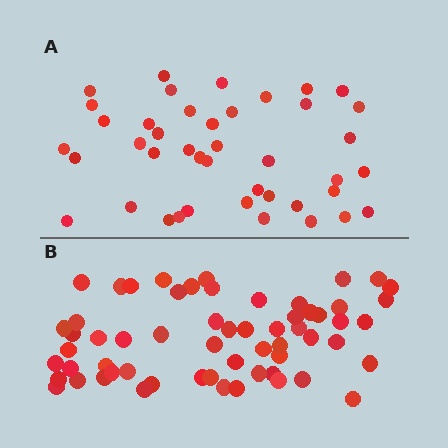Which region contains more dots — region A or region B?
Region B (the bottom region) has more dots.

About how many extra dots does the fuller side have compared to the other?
Region B has approximately 20 more dots than region A.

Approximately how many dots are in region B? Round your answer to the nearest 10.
About 60 dots.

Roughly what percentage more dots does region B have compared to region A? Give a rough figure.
About 45% more.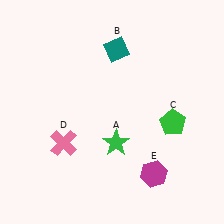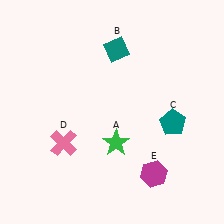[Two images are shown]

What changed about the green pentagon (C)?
In Image 1, C is green. In Image 2, it changed to teal.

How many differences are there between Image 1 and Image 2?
There is 1 difference between the two images.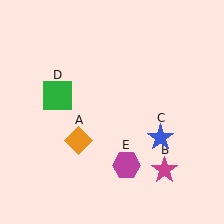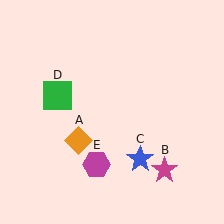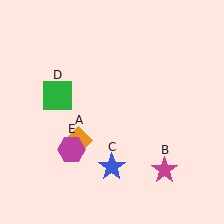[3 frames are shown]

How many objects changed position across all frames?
2 objects changed position: blue star (object C), magenta hexagon (object E).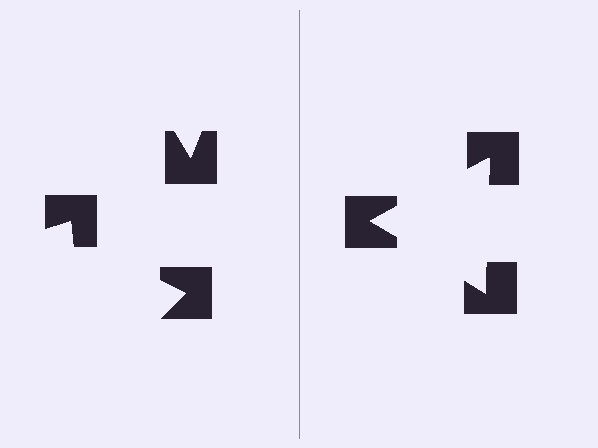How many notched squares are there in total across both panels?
6 — 3 on each side.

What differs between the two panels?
The notched squares are positioned identically on both sides; only the wedge orientations differ. On the right they align to a triangle; on the left they are misaligned.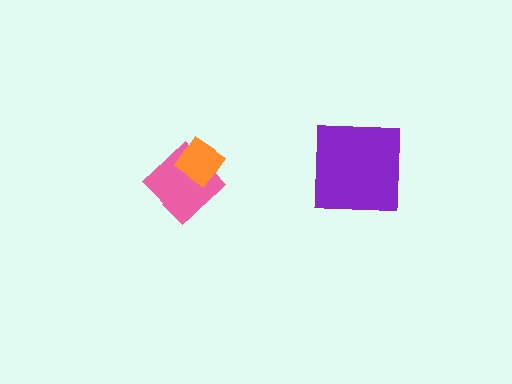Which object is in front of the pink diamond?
The orange diamond is in front of the pink diamond.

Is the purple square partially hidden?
No, no other shape covers it.